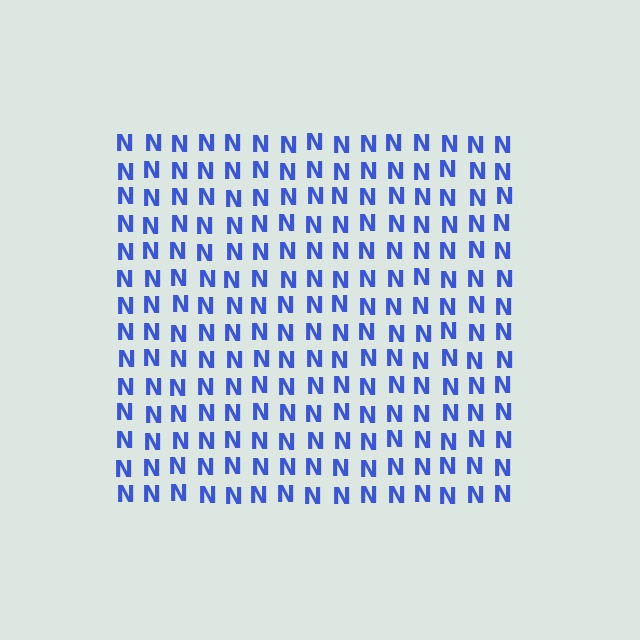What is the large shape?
The large shape is a square.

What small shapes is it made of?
It is made of small letter N's.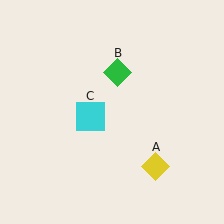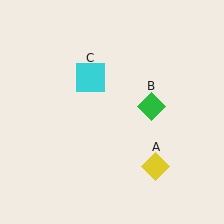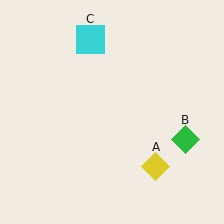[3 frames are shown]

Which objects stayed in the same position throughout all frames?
Yellow diamond (object A) remained stationary.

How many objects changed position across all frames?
2 objects changed position: green diamond (object B), cyan square (object C).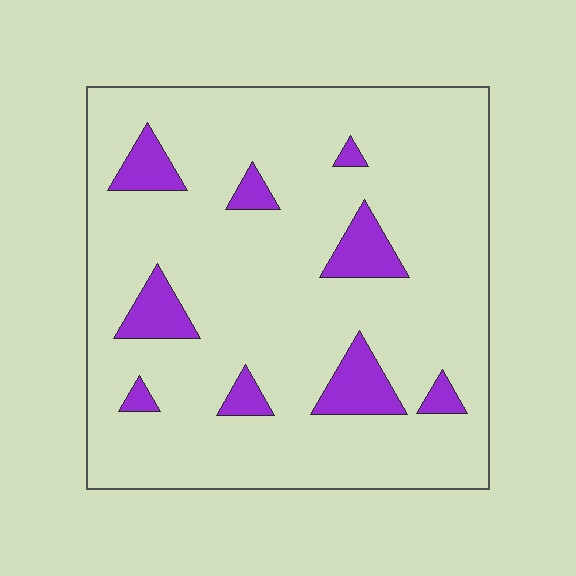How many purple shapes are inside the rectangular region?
9.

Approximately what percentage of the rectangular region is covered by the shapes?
Approximately 10%.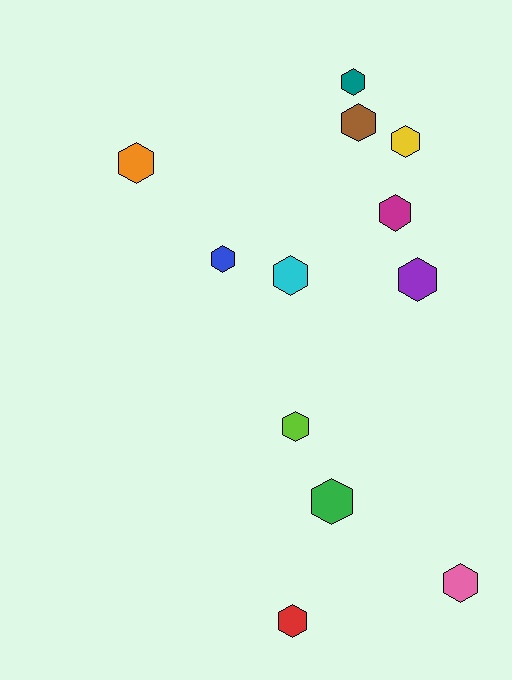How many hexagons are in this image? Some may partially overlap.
There are 12 hexagons.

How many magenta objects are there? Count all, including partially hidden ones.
There is 1 magenta object.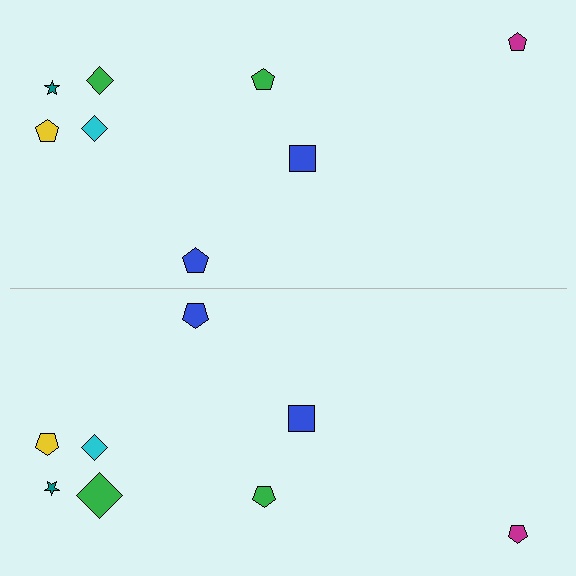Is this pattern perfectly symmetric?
No, the pattern is not perfectly symmetric. The green diamond on the bottom side has a different size than its mirror counterpart.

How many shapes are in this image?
There are 16 shapes in this image.